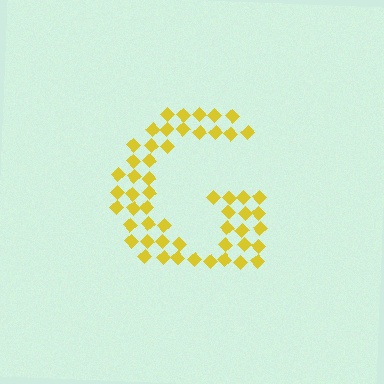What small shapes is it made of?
It is made of small diamonds.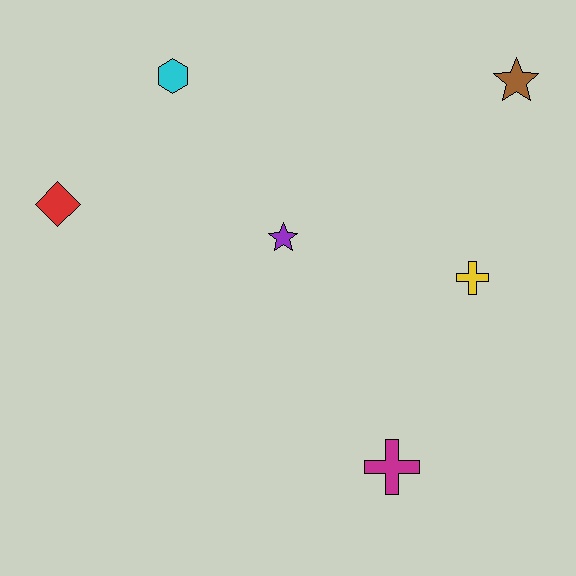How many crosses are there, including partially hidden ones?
There are 2 crosses.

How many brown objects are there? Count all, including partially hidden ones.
There is 1 brown object.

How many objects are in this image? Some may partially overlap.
There are 6 objects.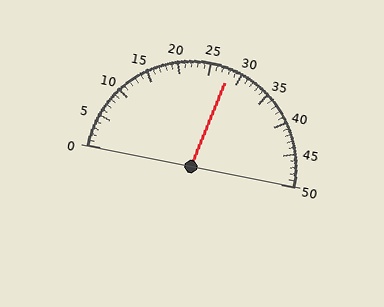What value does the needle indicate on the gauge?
The needle indicates approximately 28.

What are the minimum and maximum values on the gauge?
The gauge ranges from 0 to 50.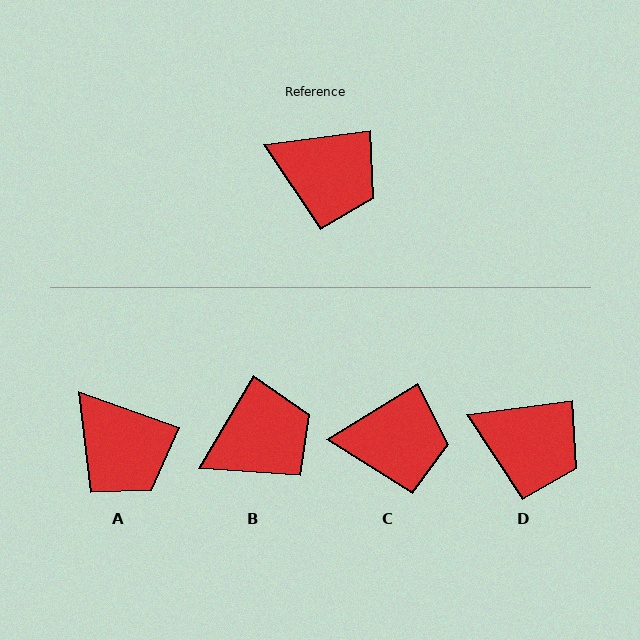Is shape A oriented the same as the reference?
No, it is off by about 28 degrees.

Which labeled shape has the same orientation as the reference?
D.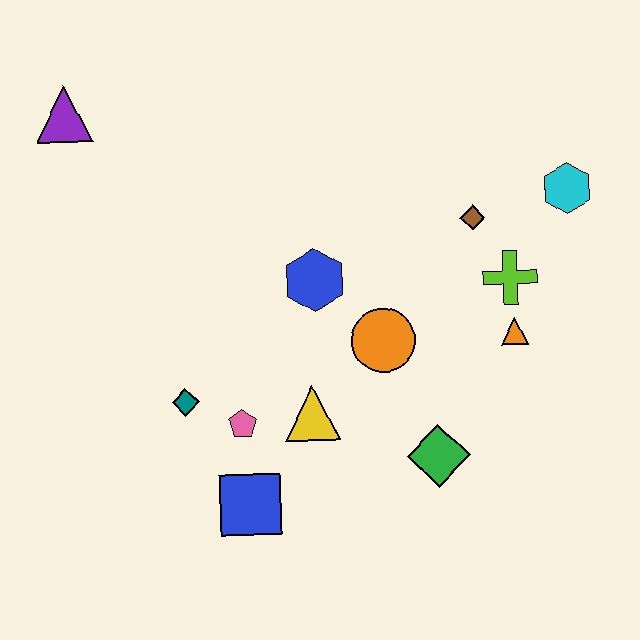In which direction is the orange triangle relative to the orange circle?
The orange triangle is to the right of the orange circle.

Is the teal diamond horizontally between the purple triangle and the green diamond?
Yes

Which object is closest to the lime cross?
The orange triangle is closest to the lime cross.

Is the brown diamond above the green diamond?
Yes